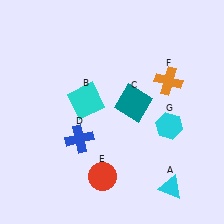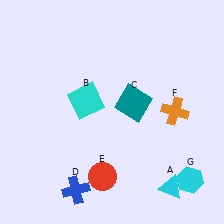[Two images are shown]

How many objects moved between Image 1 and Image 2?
3 objects moved between the two images.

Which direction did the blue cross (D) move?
The blue cross (D) moved down.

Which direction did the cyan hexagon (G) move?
The cyan hexagon (G) moved down.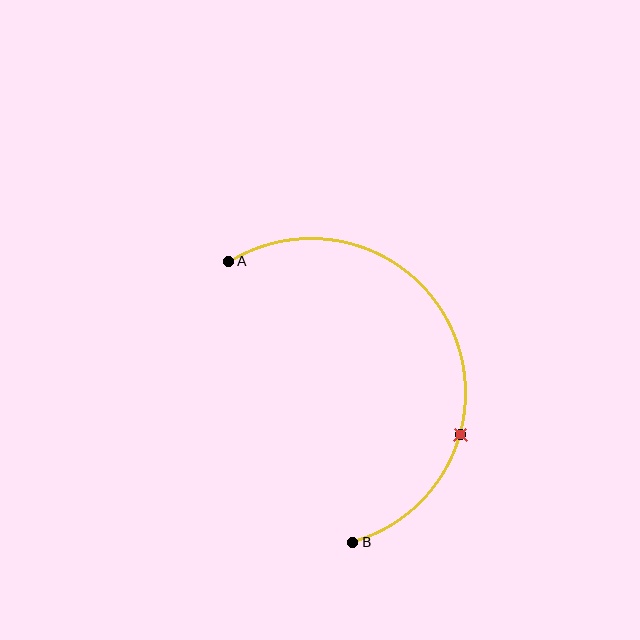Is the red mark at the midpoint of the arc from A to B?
No. The red mark lies on the arc but is closer to endpoint B. The arc midpoint would be at the point on the curve equidistant along the arc from both A and B.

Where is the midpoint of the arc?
The arc midpoint is the point on the curve farthest from the straight line joining A and B. It sits to the right of that line.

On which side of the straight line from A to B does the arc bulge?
The arc bulges to the right of the straight line connecting A and B.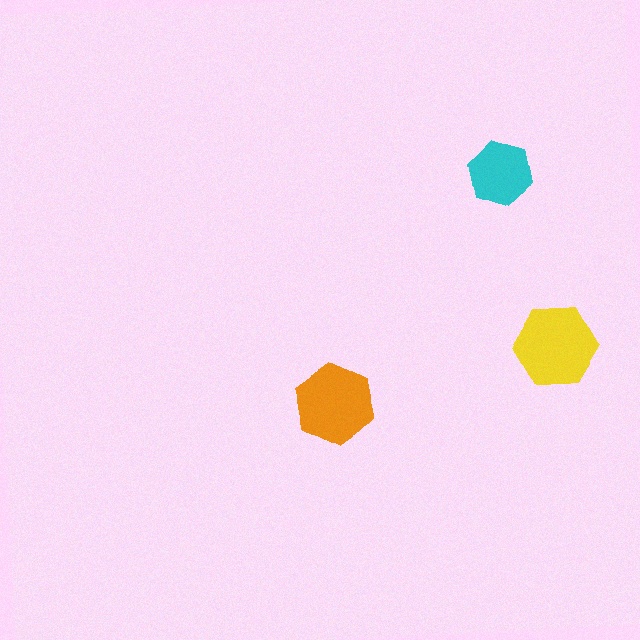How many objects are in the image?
There are 3 objects in the image.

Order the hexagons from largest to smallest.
the yellow one, the orange one, the cyan one.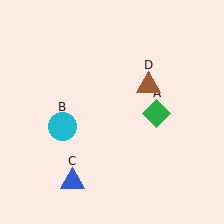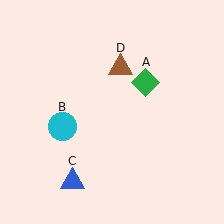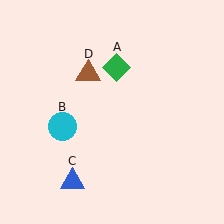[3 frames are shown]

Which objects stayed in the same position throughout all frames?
Cyan circle (object B) and blue triangle (object C) remained stationary.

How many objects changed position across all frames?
2 objects changed position: green diamond (object A), brown triangle (object D).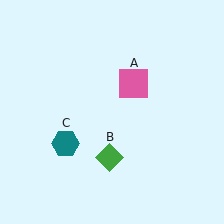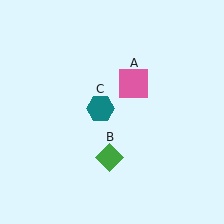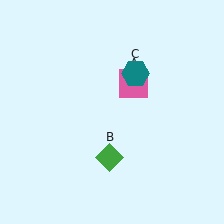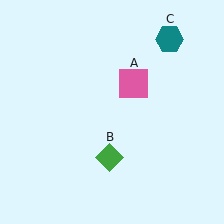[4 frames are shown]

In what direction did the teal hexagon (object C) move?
The teal hexagon (object C) moved up and to the right.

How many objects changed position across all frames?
1 object changed position: teal hexagon (object C).